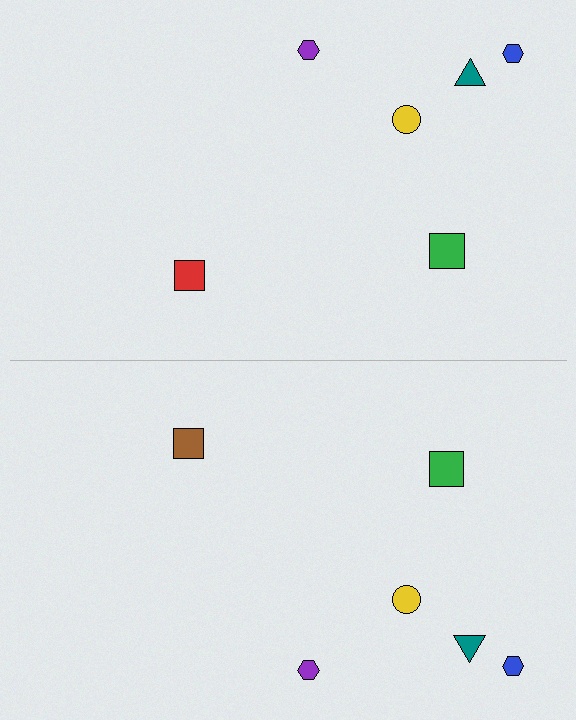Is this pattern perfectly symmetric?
No, the pattern is not perfectly symmetric. The brown square on the bottom side breaks the symmetry — its mirror counterpart is red.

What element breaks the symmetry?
The brown square on the bottom side breaks the symmetry — its mirror counterpart is red.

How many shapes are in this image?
There are 12 shapes in this image.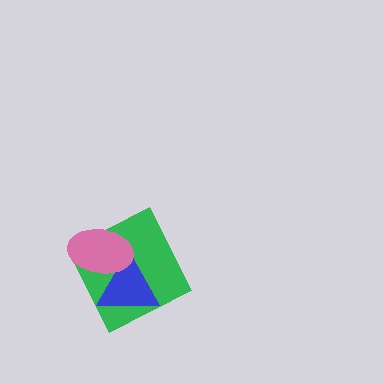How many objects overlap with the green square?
2 objects overlap with the green square.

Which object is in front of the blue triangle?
The pink ellipse is in front of the blue triangle.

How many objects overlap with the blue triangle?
2 objects overlap with the blue triangle.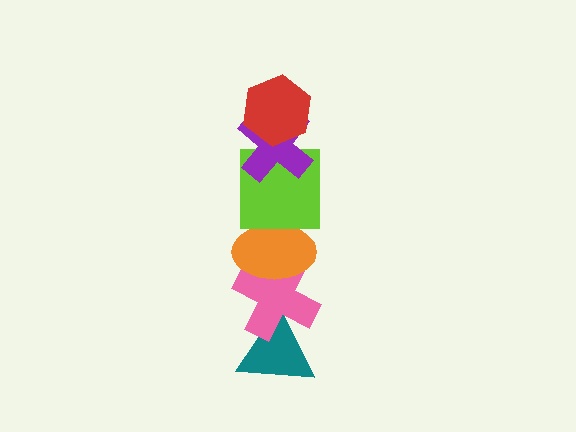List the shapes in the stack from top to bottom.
From top to bottom: the red hexagon, the purple cross, the lime square, the orange ellipse, the pink cross, the teal triangle.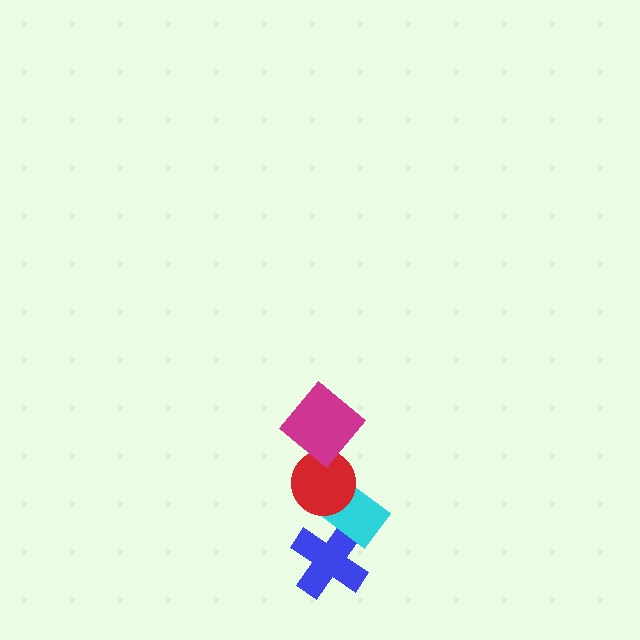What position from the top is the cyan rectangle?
The cyan rectangle is 3rd from the top.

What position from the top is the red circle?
The red circle is 2nd from the top.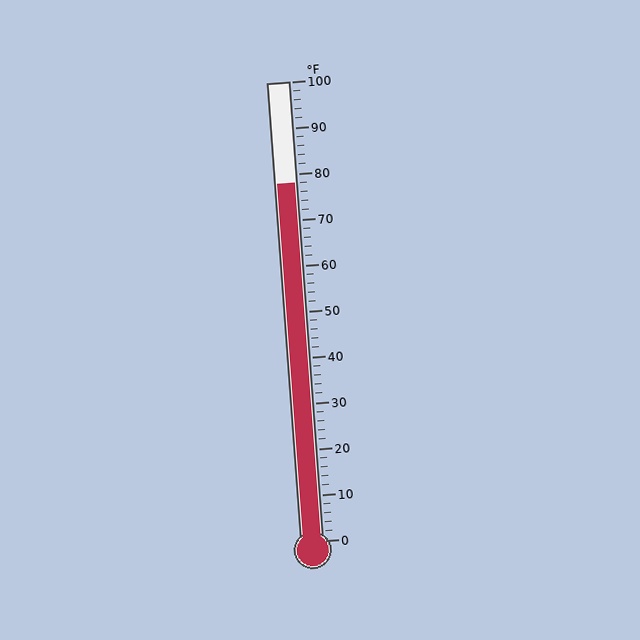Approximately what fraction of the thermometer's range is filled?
The thermometer is filled to approximately 80% of its range.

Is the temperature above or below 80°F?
The temperature is below 80°F.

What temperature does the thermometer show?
The thermometer shows approximately 78°F.